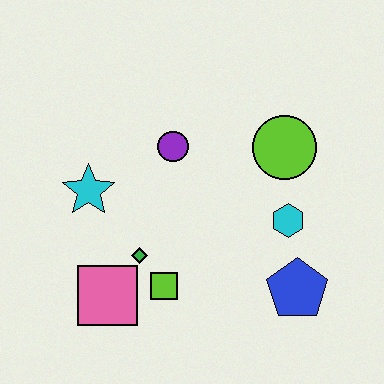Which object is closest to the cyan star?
The green diamond is closest to the cyan star.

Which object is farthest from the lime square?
The lime circle is farthest from the lime square.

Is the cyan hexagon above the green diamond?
Yes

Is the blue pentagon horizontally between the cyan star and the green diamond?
No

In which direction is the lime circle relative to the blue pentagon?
The lime circle is above the blue pentagon.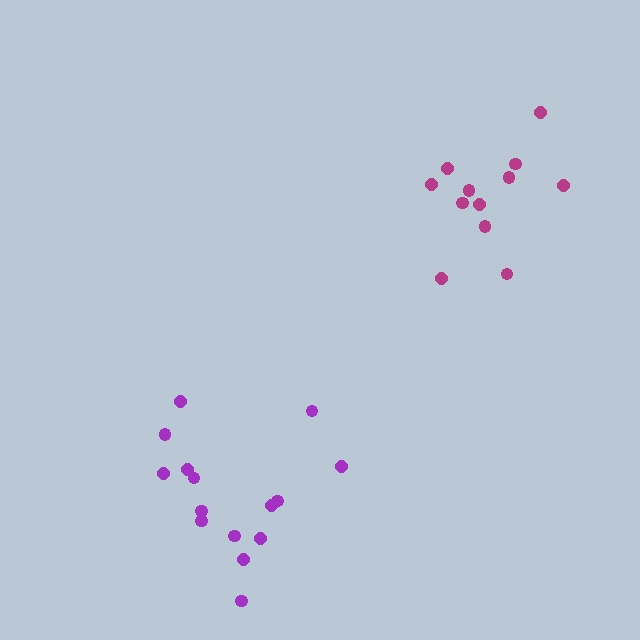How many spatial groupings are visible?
There are 2 spatial groupings.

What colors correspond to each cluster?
The clusters are colored: magenta, purple.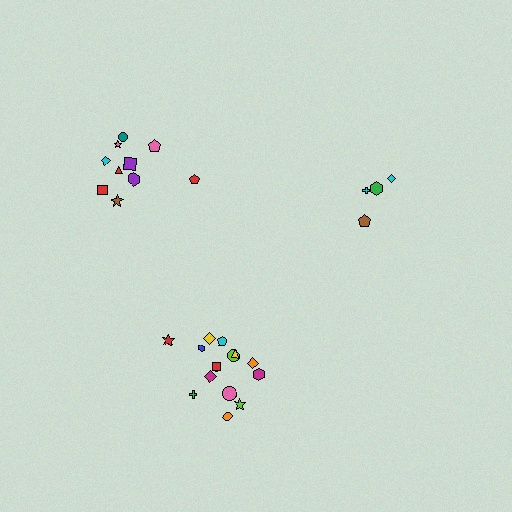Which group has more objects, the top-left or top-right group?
The top-left group.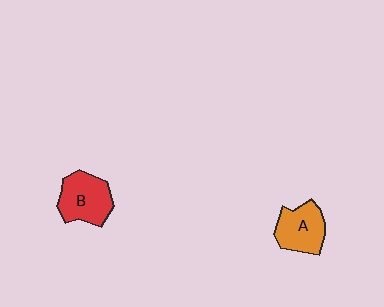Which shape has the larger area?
Shape B (red).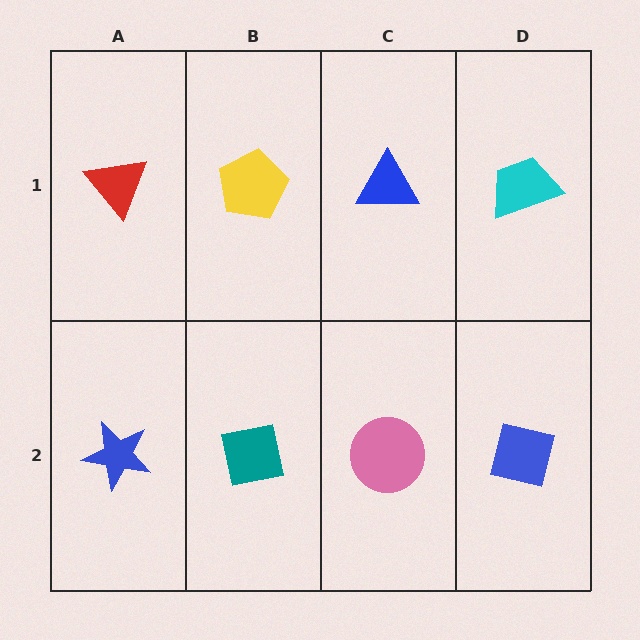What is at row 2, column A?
A blue star.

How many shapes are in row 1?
4 shapes.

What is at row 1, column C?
A blue triangle.